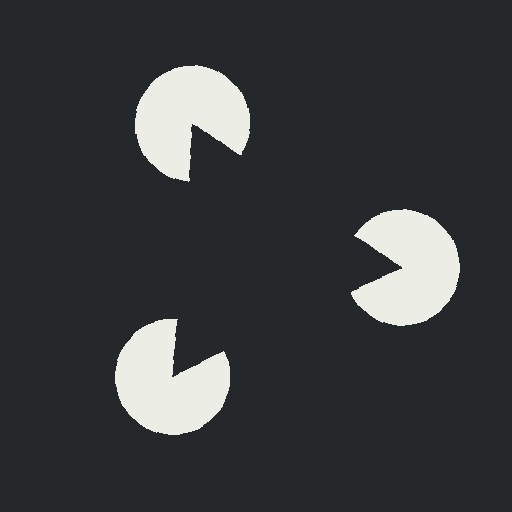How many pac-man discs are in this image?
There are 3 — one at each vertex of the illusory triangle.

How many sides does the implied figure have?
3 sides.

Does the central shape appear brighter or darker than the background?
It typically appears slightly darker than the background, even though no actual brightness change is drawn.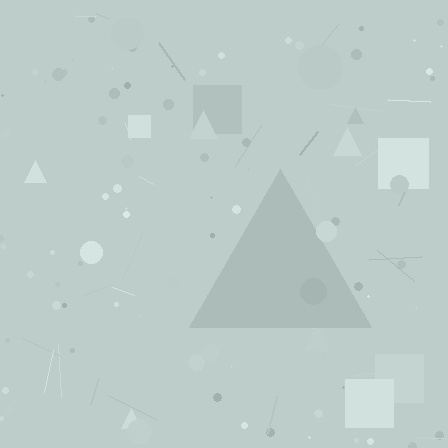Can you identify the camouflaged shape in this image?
The camouflaged shape is a triangle.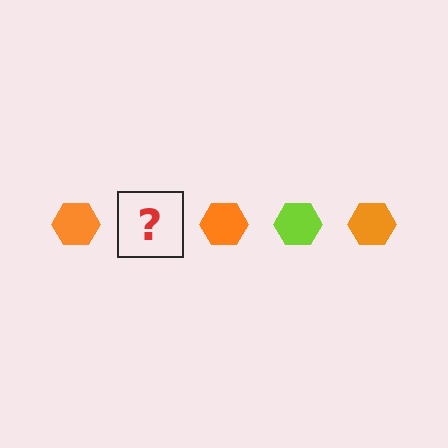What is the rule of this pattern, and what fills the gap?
The rule is that the pattern cycles through orange, lime hexagons. The gap should be filled with a lime hexagon.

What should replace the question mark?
The question mark should be replaced with a lime hexagon.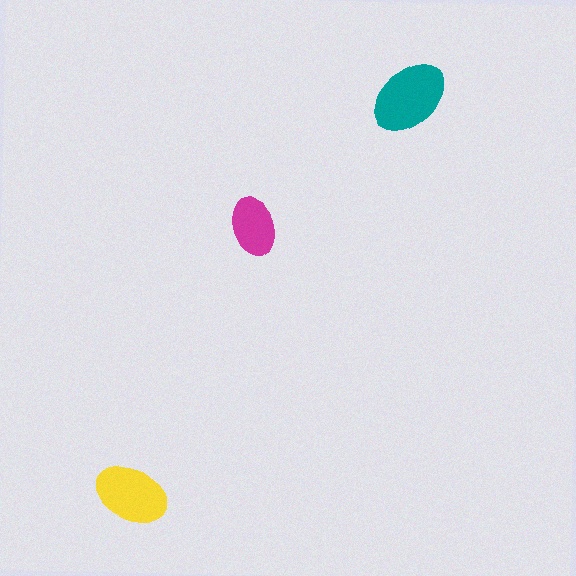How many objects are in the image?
There are 3 objects in the image.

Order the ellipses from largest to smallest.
the teal one, the yellow one, the magenta one.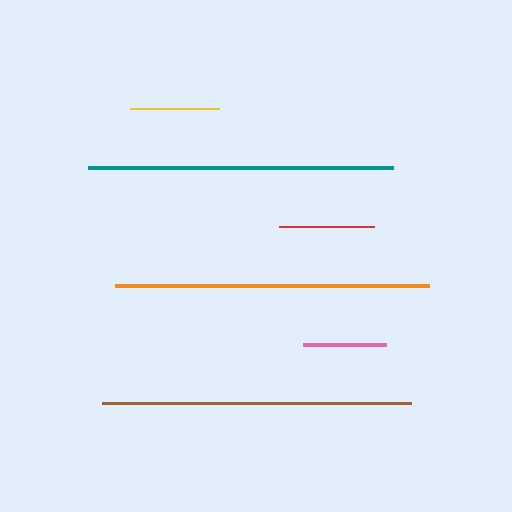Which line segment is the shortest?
The pink line is the shortest at approximately 83 pixels.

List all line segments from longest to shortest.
From longest to shortest: orange, brown, teal, red, yellow, pink.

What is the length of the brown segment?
The brown segment is approximately 309 pixels long.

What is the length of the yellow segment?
The yellow segment is approximately 90 pixels long.